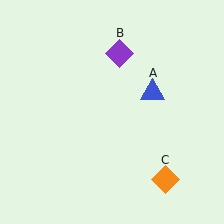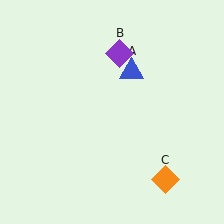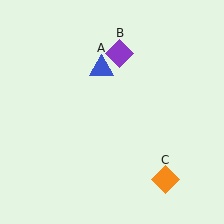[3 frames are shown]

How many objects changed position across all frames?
1 object changed position: blue triangle (object A).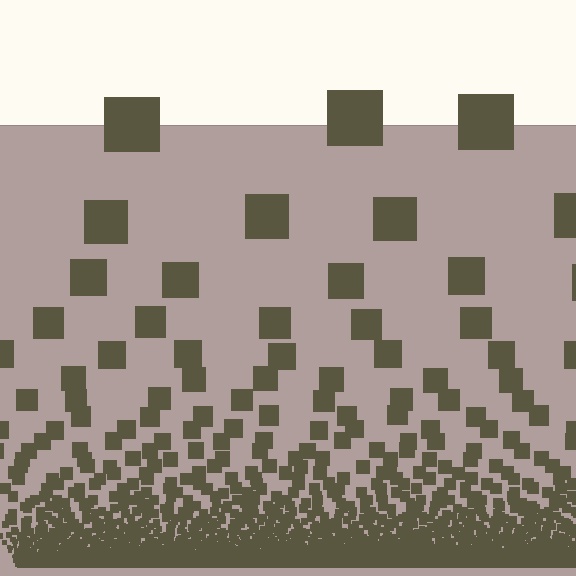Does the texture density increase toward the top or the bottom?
Density increases toward the bottom.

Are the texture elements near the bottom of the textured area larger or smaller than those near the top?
Smaller. The gradient is inverted — elements near the bottom are smaller and denser.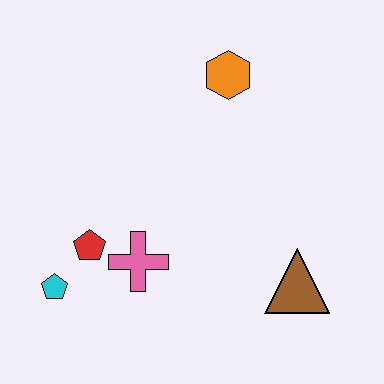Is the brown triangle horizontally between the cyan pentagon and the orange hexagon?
No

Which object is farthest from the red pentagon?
The orange hexagon is farthest from the red pentagon.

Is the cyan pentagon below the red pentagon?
Yes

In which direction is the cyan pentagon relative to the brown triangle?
The cyan pentagon is to the left of the brown triangle.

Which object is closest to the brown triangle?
The pink cross is closest to the brown triangle.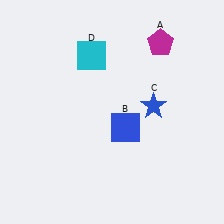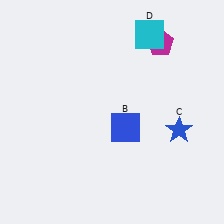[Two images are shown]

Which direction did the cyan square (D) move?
The cyan square (D) moved right.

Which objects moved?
The objects that moved are: the blue star (C), the cyan square (D).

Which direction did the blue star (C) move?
The blue star (C) moved right.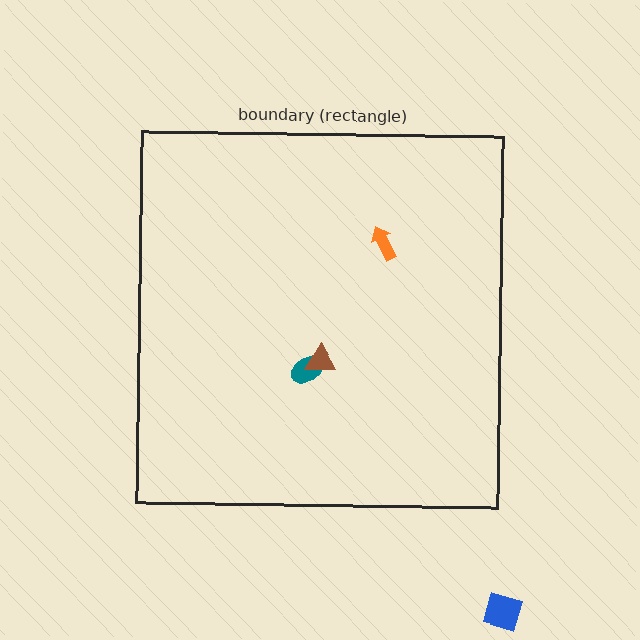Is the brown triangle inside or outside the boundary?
Inside.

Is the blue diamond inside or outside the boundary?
Outside.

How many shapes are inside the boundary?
3 inside, 1 outside.